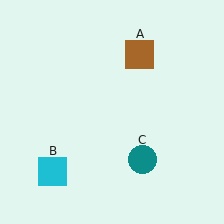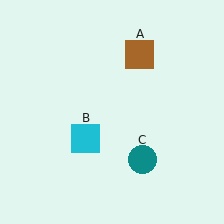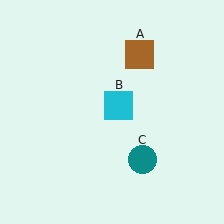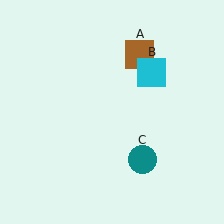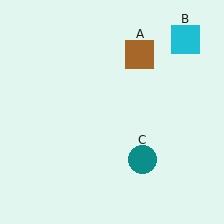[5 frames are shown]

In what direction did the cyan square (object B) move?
The cyan square (object B) moved up and to the right.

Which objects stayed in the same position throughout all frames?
Brown square (object A) and teal circle (object C) remained stationary.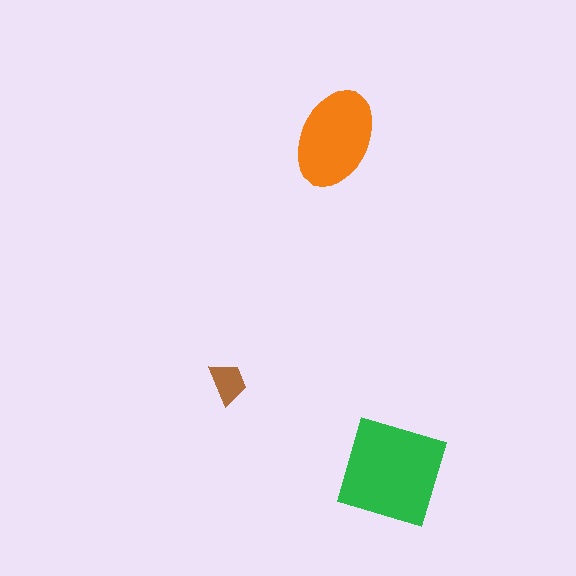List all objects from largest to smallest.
The green diamond, the orange ellipse, the brown trapezoid.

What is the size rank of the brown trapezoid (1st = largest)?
3rd.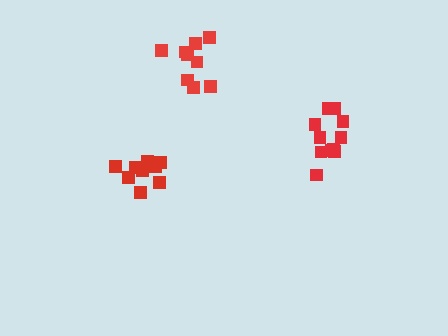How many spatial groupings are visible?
There are 3 spatial groupings.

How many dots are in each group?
Group 1: 9 dots, Group 2: 11 dots, Group 3: 9 dots (29 total).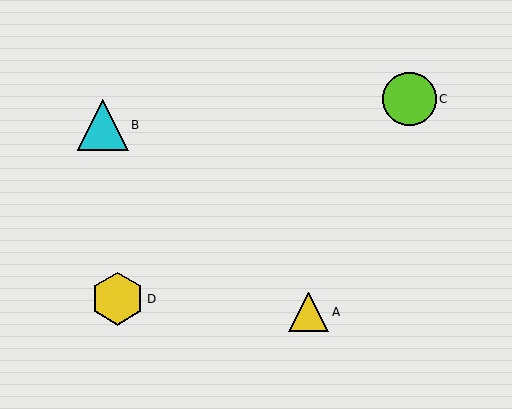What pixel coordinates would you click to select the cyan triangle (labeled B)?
Click at (103, 125) to select the cyan triangle B.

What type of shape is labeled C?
Shape C is a lime circle.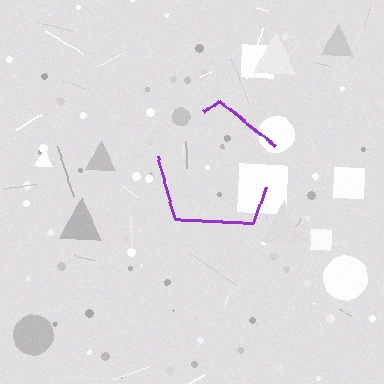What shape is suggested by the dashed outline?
The dashed outline suggests a pentagon.